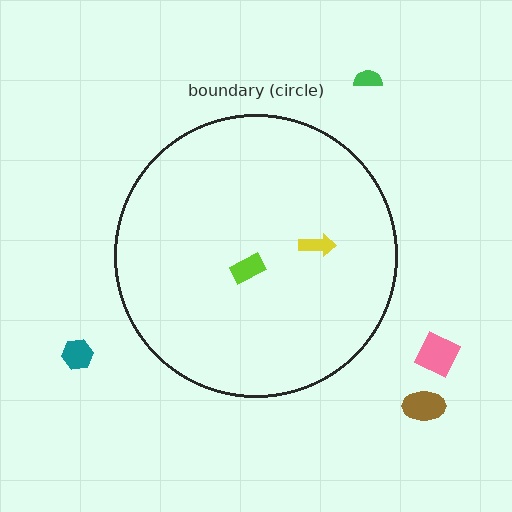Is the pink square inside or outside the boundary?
Outside.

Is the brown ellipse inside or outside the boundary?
Outside.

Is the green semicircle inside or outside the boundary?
Outside.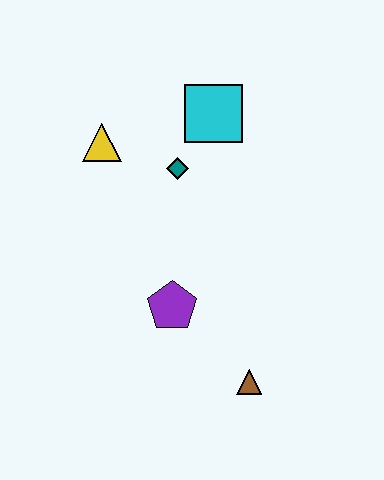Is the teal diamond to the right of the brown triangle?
No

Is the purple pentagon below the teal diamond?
Yes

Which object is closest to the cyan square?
The teal diamond is closest to the cyan square.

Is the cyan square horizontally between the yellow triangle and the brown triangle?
Yes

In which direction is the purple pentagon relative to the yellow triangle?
The purple pentagon is below the yellow triangle.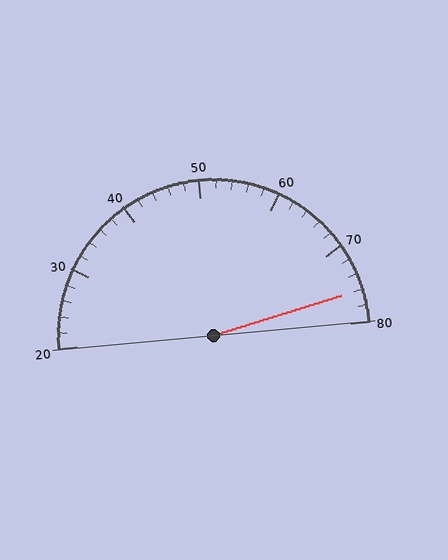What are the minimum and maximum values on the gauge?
The gauge ranges from 20 to 80.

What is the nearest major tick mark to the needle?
The nearest major tick mark is 80.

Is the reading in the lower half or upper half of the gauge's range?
The reading is in the upper half of the range (20 to 80).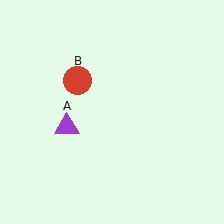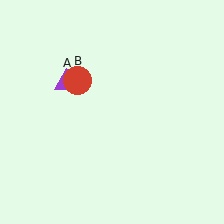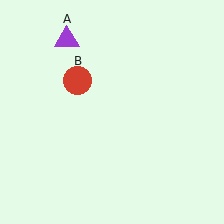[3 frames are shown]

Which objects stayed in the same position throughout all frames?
Red circle (object B) remained stationary.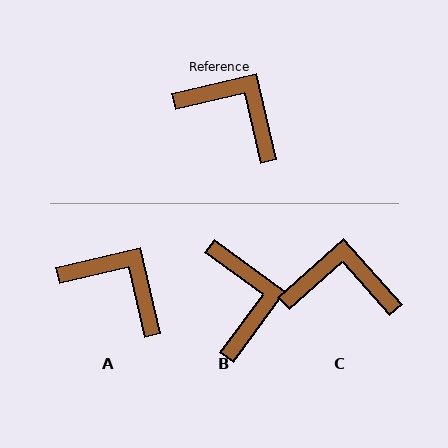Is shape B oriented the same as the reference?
No, it is off by about 50 degrees.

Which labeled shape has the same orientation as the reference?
A.